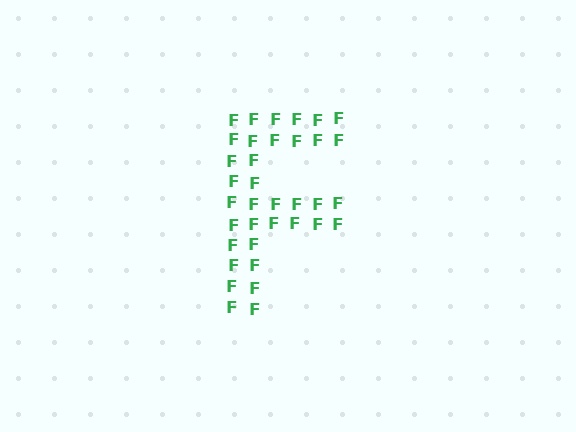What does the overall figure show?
The overall figure shows the letter F.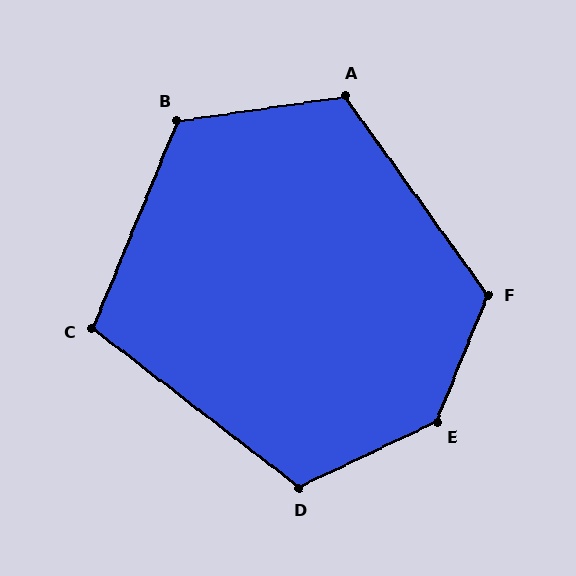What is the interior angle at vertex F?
Approximately 122 degrees (obtuse).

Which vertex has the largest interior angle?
E, at approximately 138 degrees.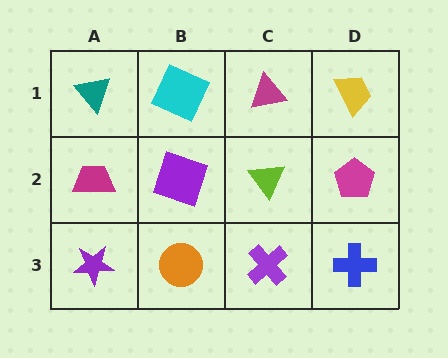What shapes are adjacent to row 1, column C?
A lime triangle (row 2, column C), a cyan square (row 1, column B), a yellow trapezoid (row 1, column D).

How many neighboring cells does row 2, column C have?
4.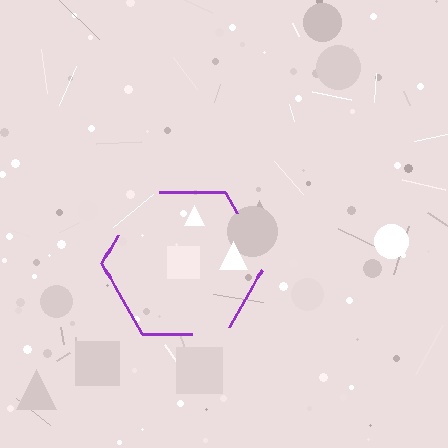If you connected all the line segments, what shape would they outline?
They would outline a hexagon.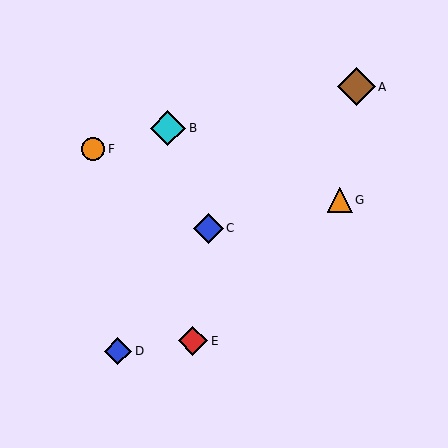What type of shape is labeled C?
Shape C is a blue diamond.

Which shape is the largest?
The brown diamond (labeled A) is the largest.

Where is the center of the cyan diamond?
The center of the cyan diamond is at (168, 128).